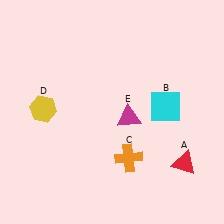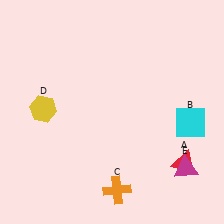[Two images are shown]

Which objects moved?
The objects that moved are: the cyan square (B), the orange cross (C), the magenta triangle (E).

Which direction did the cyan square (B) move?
The cyan square (B) moved right.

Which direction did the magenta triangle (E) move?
The magenta triangle (E) moved right.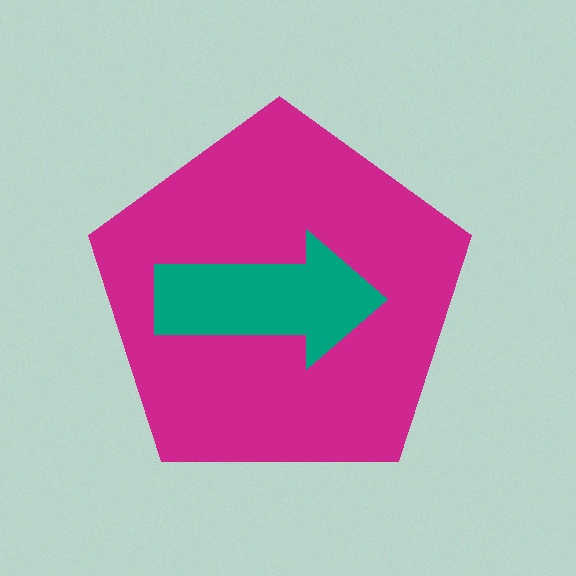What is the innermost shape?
The teal arrow.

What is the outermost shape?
The magenta pentagon.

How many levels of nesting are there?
2.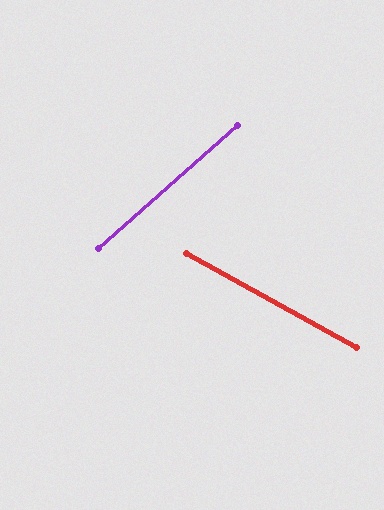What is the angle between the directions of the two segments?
Approximately 70 degrees.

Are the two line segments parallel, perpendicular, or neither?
Neither parallel nor perpendicular — they differ by about 70°.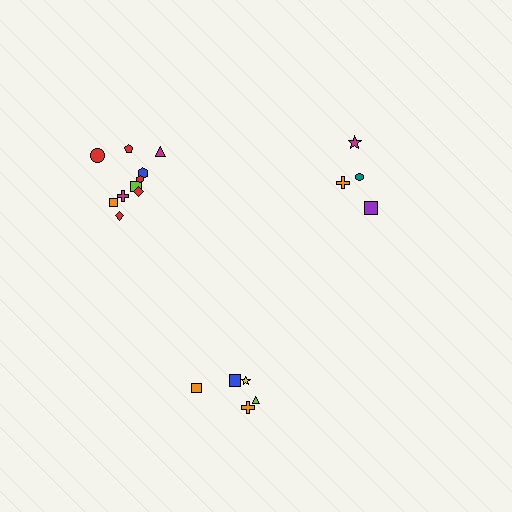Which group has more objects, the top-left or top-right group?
The top-left group.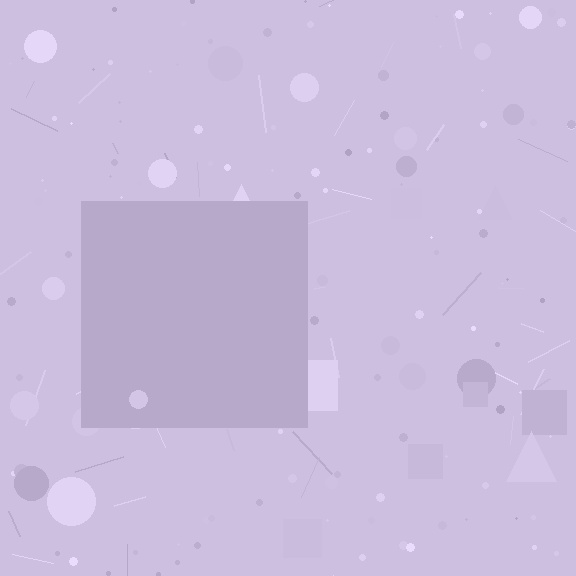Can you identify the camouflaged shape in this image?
The camouflaged shape is a square.